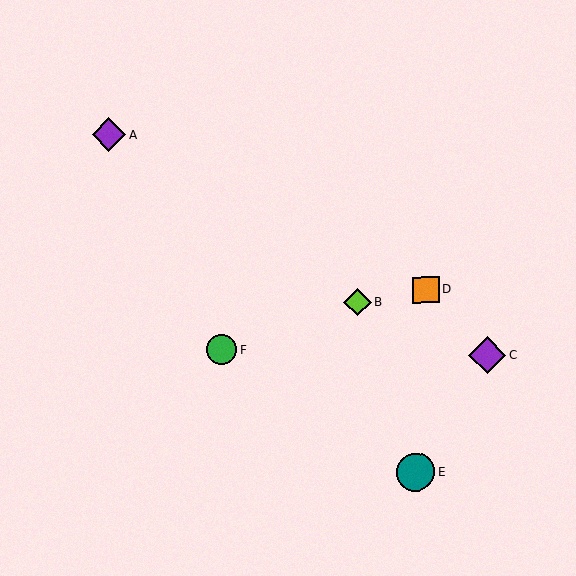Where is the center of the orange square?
The center of the orange square is at (426, 290).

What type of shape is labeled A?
Shape A is a purple diamond.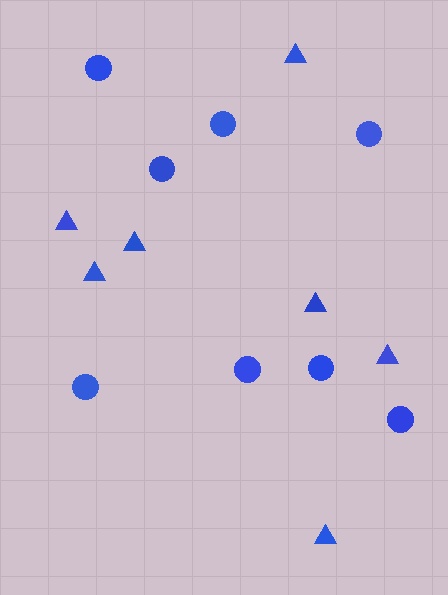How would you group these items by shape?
There are 2 groups: one group of triangles (7) and one group of circles (8).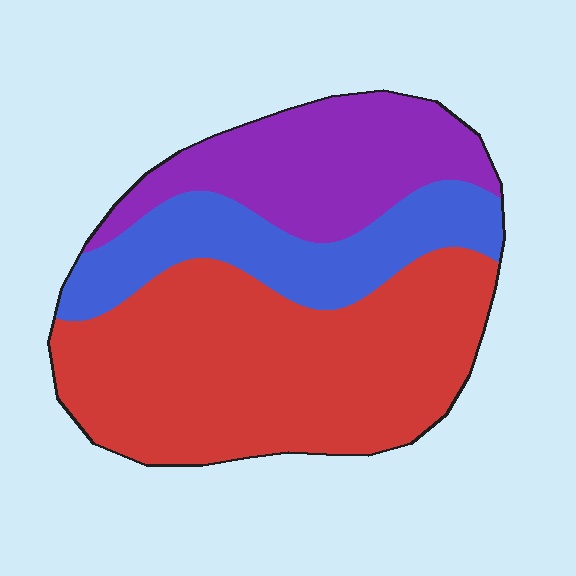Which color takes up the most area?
Red, at roughly 55%.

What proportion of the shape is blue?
Blue takes up about one fifth (1/5) of the shape.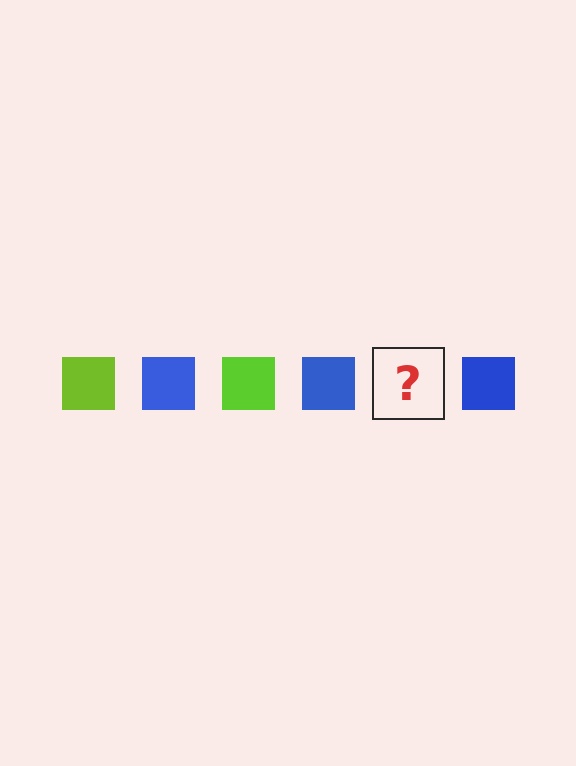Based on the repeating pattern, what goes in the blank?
The blank should be a lime square.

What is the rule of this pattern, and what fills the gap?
The rule is that the pattern cycles through lime, blue squares. The gap should be filled with a lime square.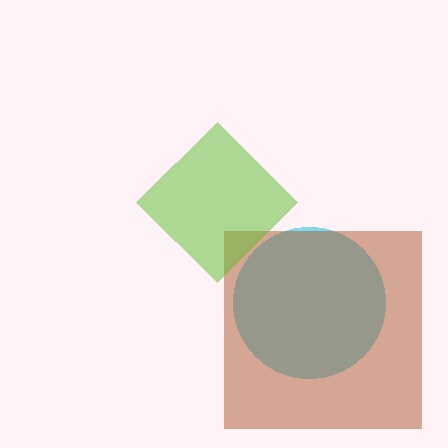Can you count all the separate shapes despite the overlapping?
Yes, there are 3 separate shapes.